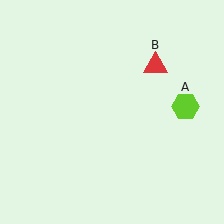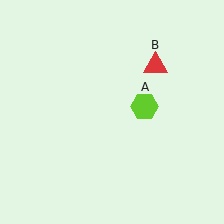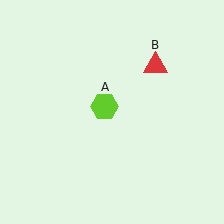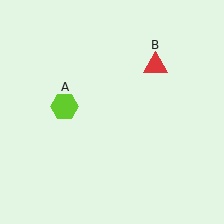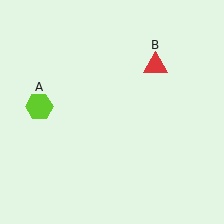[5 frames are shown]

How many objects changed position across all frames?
1 object changed position: lime hexagon (object A).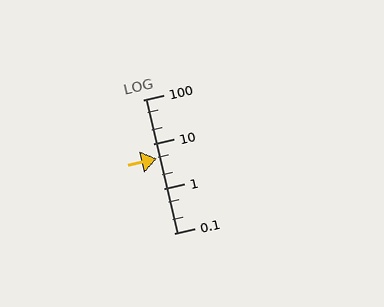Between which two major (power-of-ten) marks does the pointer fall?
The pointer is between 1 and 10.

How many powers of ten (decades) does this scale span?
The scale spans 3 decades, from 0.1 to 100.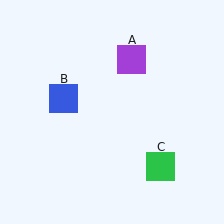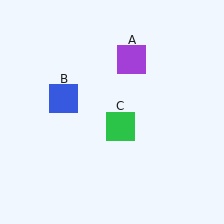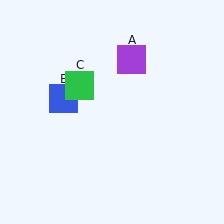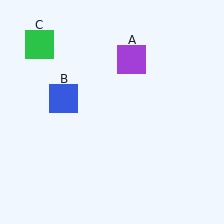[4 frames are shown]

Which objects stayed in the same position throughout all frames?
Purple square (object A) and blue square (object B) remained stationary.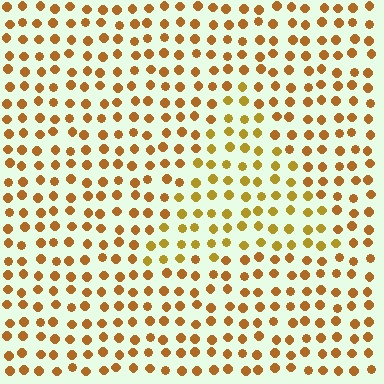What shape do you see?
I see a triangle.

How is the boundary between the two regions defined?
The boundary is defined purely by a slight shift in hue (about 20 degrees). Spacing, size, and orientation are identical on both sides.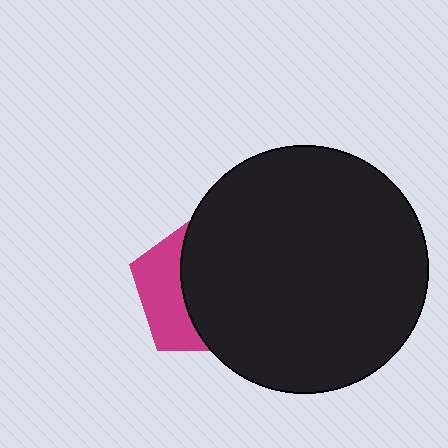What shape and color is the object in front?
The object in front is a black circle.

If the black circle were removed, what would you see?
You would see the complete magenta pentagon.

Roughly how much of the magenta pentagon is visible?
A small part of it is visible (roughly 35%).